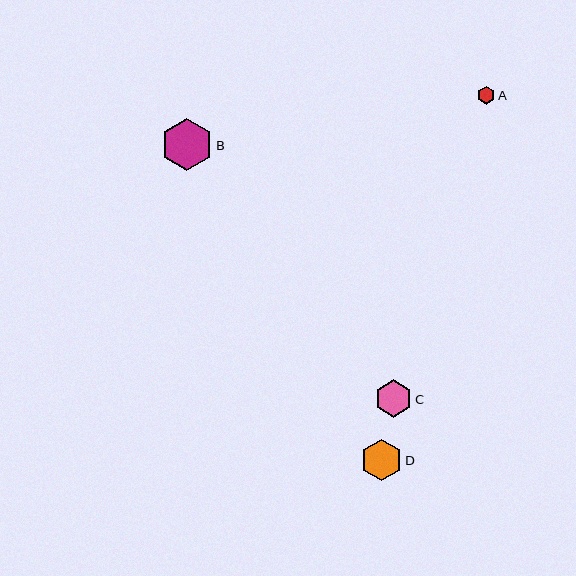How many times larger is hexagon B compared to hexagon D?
Hexagon B is approximately 1.3 times the size of hexagon D.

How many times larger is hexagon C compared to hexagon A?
Hexagon C is approximately 2.1 times the size of hexagon A.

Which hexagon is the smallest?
Hexagon A is the smallest with a size of approximately 18 pixels.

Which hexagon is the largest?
Hexagon B is the largest with a size of approximately 52 pixels.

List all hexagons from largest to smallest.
From largest to smallest: B, D, C, A.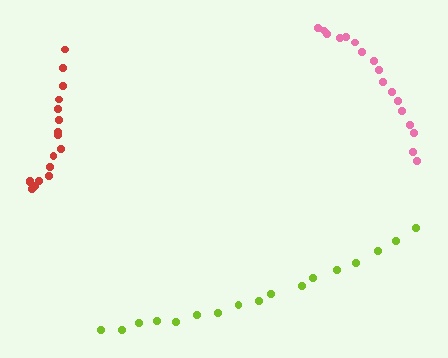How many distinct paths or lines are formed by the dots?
There are 3 distinct paths.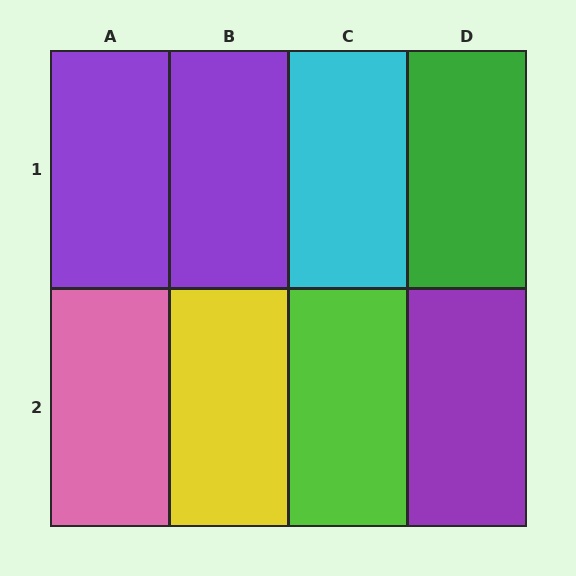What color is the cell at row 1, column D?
Green.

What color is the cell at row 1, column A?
Purple.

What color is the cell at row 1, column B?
Purple.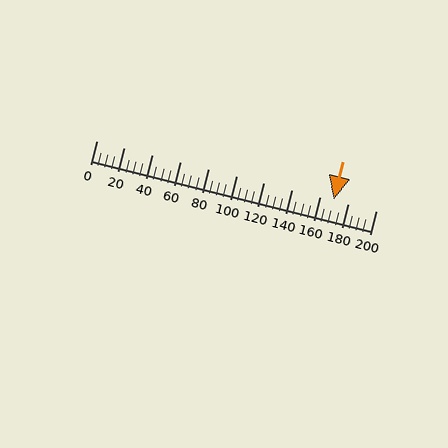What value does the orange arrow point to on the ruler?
The orange arrow points to approximately 170.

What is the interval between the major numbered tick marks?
The major tick marks are spaced 20 units apart.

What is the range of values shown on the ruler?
The ruler shows values from 0 to 200.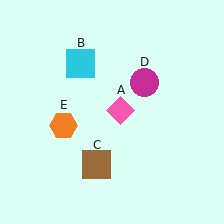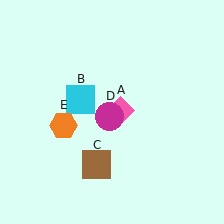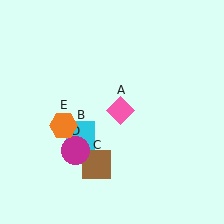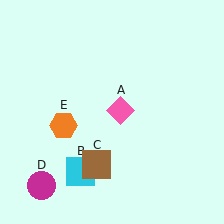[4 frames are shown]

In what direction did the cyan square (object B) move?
The cyan square (object B) moved down.